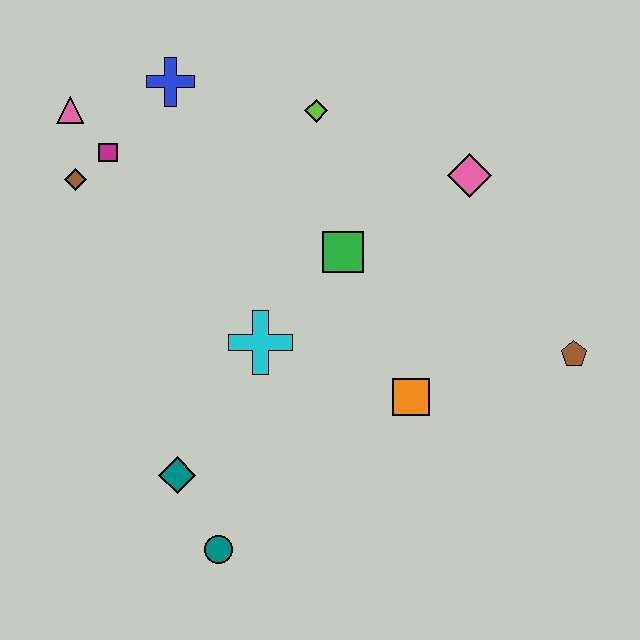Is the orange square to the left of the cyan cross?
No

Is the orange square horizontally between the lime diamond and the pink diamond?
Yes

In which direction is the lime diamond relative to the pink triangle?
The lime diamond is to the right of the pink triangle.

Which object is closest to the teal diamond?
The teal circle is closest to the teal diamond.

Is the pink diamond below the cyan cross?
No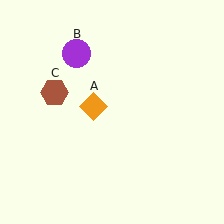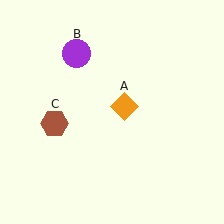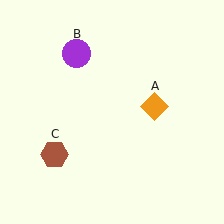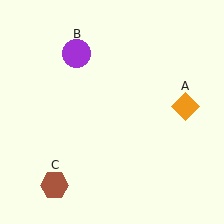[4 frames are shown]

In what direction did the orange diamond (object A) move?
The orange diamond (object A) moved right.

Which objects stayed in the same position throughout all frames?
Purple circle (object B) remained stationary.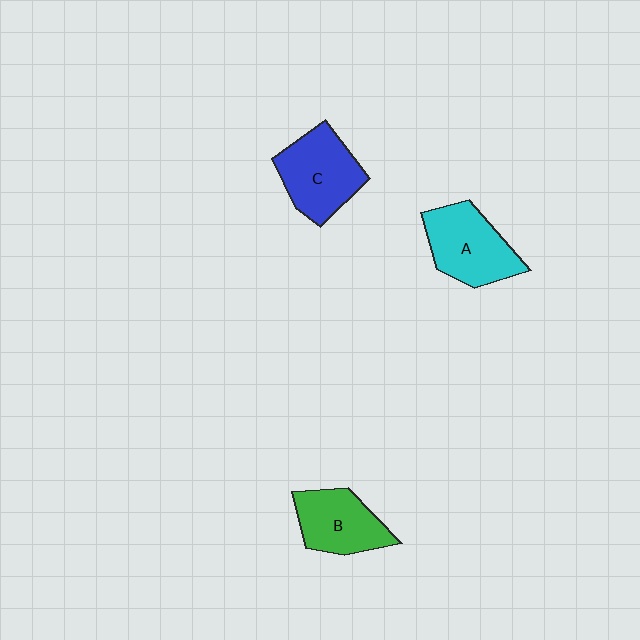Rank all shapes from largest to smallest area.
From largest to smallest: C (blue), A (cyan), B (green).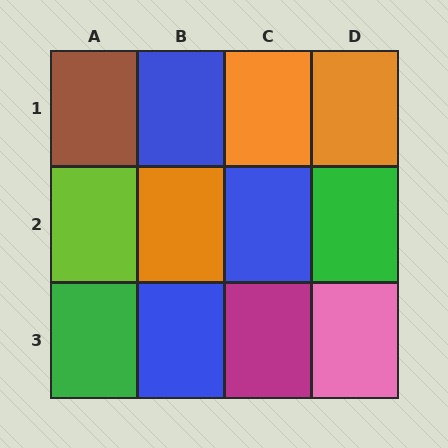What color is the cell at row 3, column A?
Green.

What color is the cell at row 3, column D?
Pink.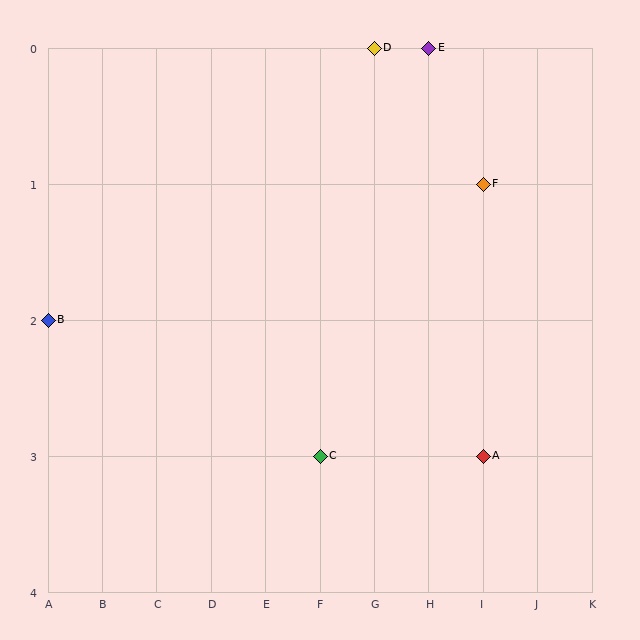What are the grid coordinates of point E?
Point E is at grid coordinates (H, 0).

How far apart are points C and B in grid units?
Points C and B are 5 columns and 1 row apart (about 5.1 grid units diagonally).